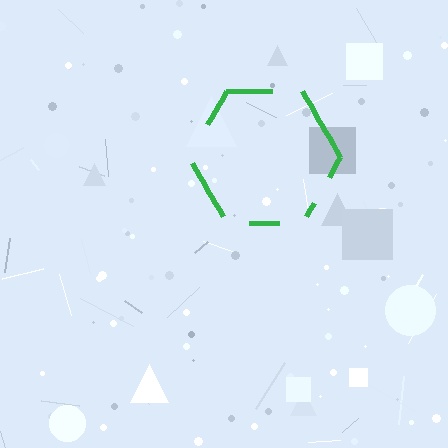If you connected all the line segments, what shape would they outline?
They would outline a hexagon.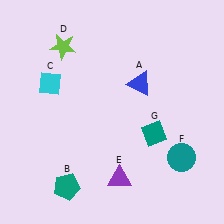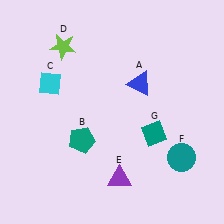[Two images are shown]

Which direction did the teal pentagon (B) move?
The teal pentagon (B) moved up.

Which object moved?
The teal pentagon (B) moved up.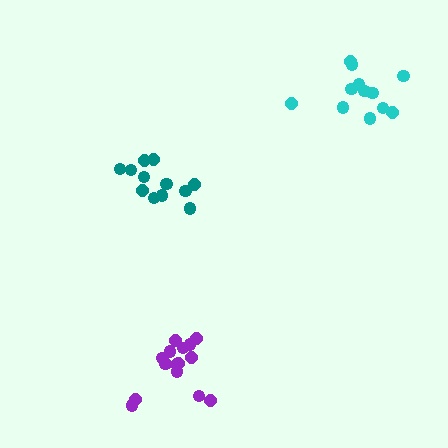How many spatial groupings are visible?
There are 3 spatial groupings.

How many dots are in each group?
Group 1: 12 dots, Group 2: 15 dots, Group 3: 12 dots (39 total).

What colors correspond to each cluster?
The clusters are colored: teal, purple, cyan.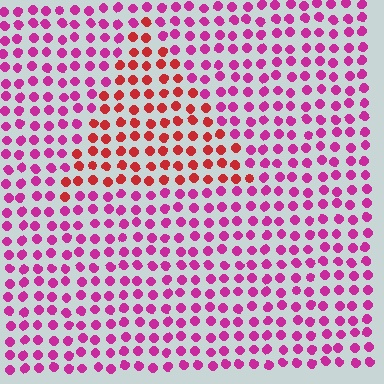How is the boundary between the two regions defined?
The boundary is defined purely by a slight shift in hue (about 40 degrees). Spacing, size, and orientation are identical on both sides.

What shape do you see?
I see a triangle.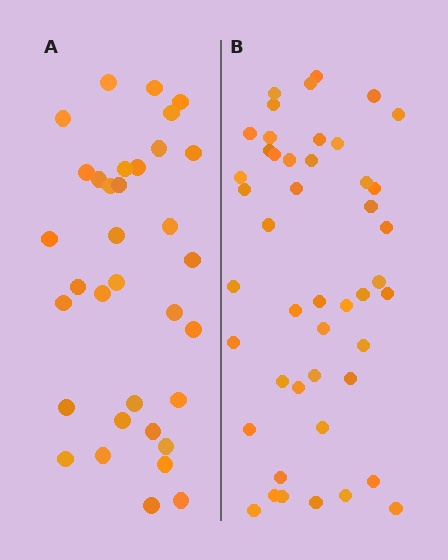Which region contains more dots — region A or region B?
Region B (the right region) has more dots.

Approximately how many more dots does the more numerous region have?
Region B has roughly 12 or so more dots than region A.